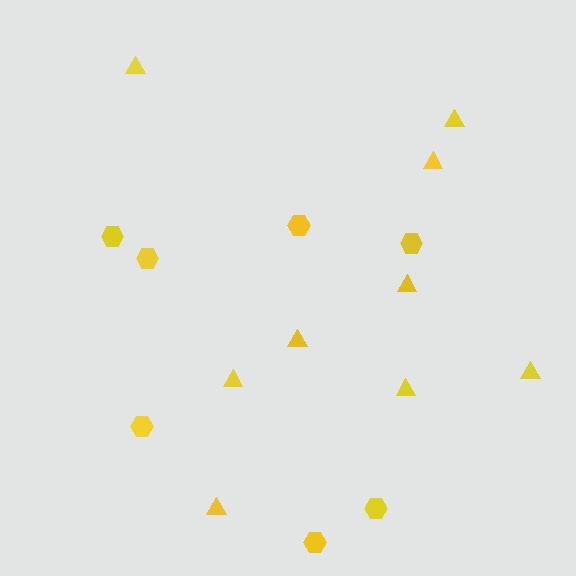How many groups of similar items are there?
There are 2 groups: one group of triangles (9) and one group of hexagons (7).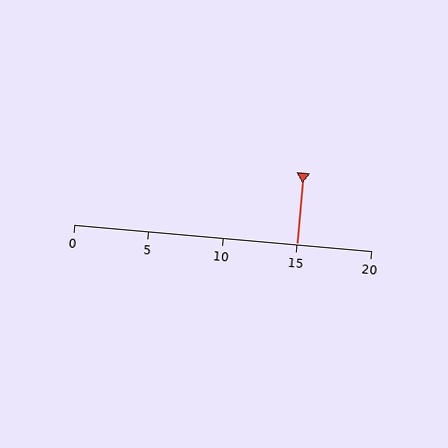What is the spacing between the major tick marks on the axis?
The major ticks are spaced 5 apart.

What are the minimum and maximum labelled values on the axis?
The axis runs from 0 to 20.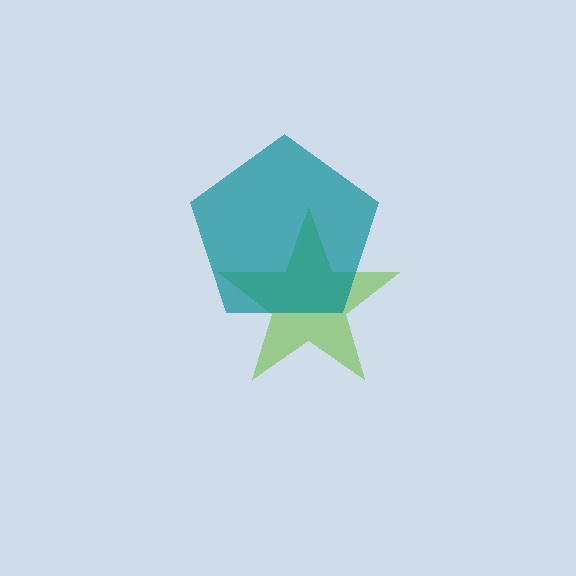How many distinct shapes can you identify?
There are 2 distinct shapes: a lime star, a teal pentagon.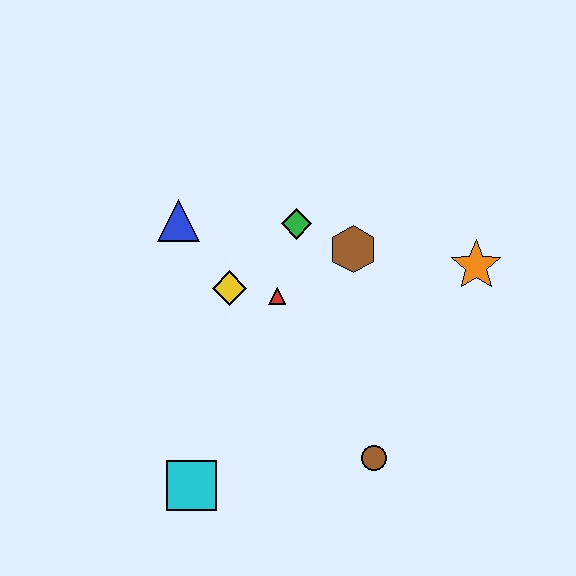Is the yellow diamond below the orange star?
Yes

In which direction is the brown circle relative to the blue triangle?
The brown circle is below the blue triangle.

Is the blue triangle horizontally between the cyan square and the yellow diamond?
No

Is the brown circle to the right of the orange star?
No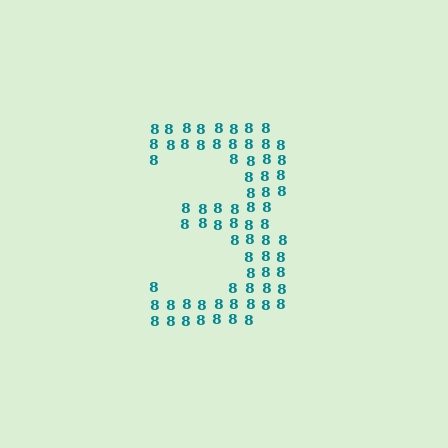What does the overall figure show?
The overall figure shows the digit 3.